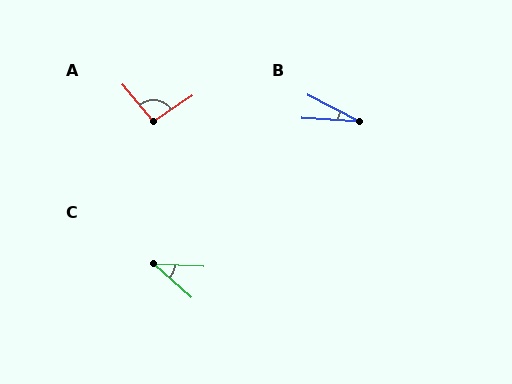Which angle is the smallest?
B, at approximately 24 degrees.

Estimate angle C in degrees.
Approximately 39 degrees.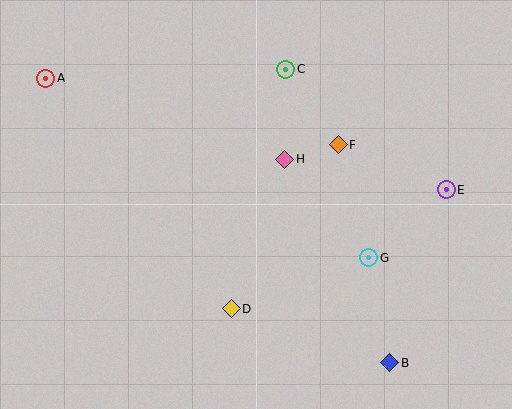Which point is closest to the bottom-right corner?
Point B is closest to the bottom-right corner.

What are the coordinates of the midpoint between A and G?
The midpoint between A and G is at (207, 168).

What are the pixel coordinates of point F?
Point F is at (338, 145).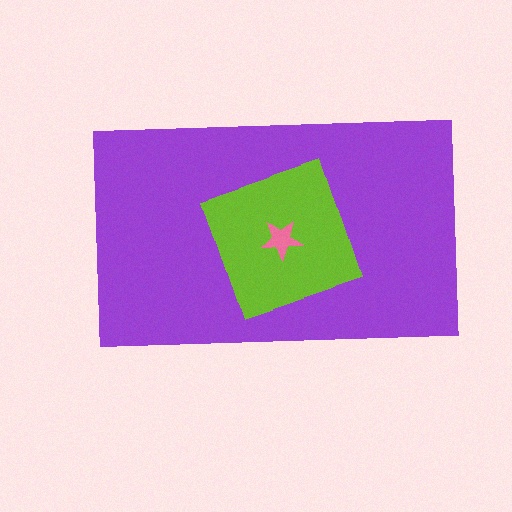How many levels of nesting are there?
3.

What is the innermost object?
The pink star.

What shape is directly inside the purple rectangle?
The lime diamond.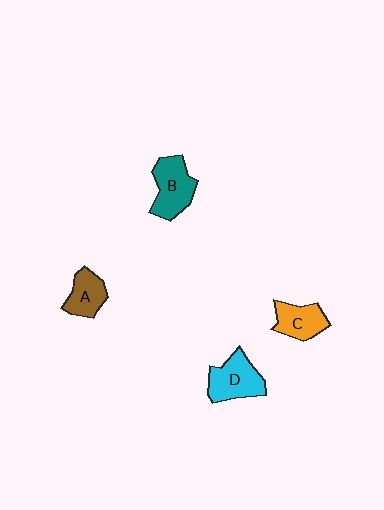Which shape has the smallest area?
Shape A (brown).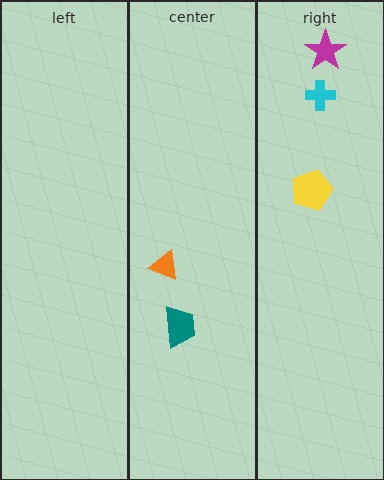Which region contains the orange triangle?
The center region.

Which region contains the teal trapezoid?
The center region.